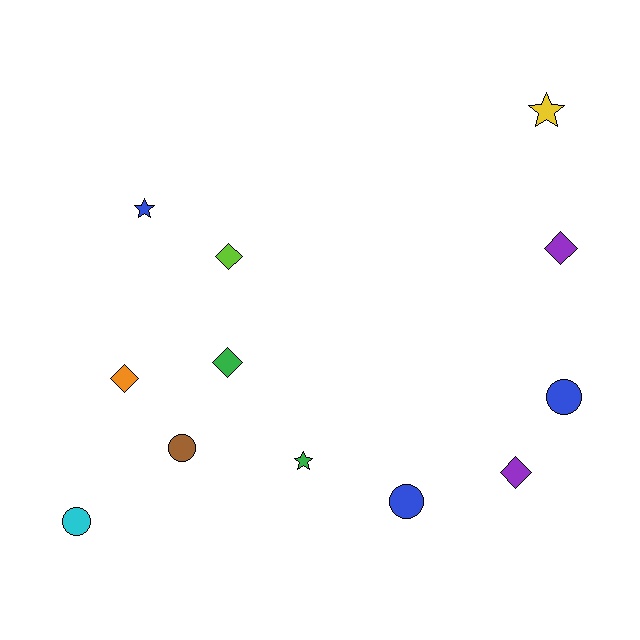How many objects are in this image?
There are 12 objects.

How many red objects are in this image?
There are no red objects.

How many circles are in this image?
There are 4 circles.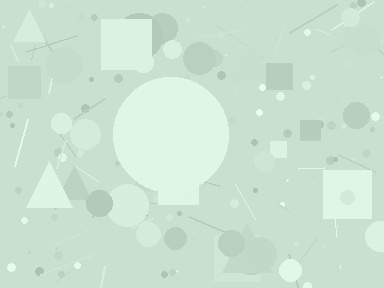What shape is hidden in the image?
A circle is hidden in the image.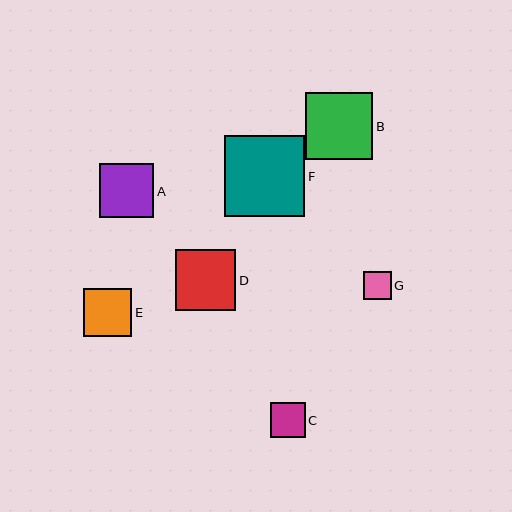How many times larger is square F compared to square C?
Square F is approximately 2.3 times the size of square C.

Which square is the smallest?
Square G is the smallest with a size of approximately 28 pixels.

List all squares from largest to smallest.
From largest to smallest: F, B, D, A, E, C, G.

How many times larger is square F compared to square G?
Square F is approximately 2.9 times the size of square G.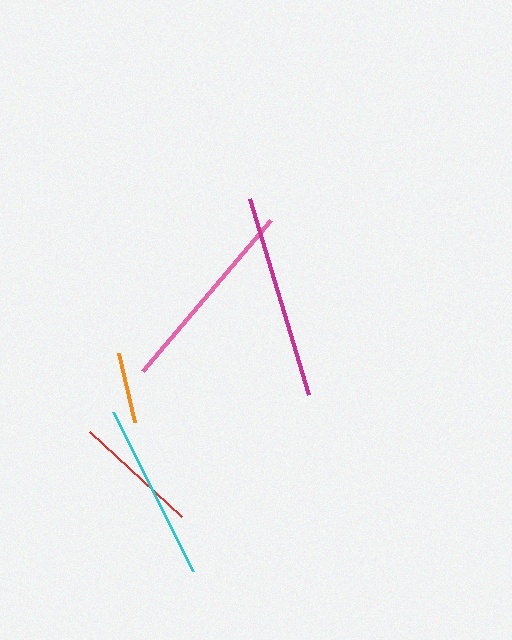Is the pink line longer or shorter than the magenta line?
The magenta line is longer than the pink line.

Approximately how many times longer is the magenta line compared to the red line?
The magenta line is approximately 1.6 times the length of the red line.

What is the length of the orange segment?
The orange segment is approximately 71 pixels long.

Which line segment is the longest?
The magenta line is the longest at approximately 206 pixels.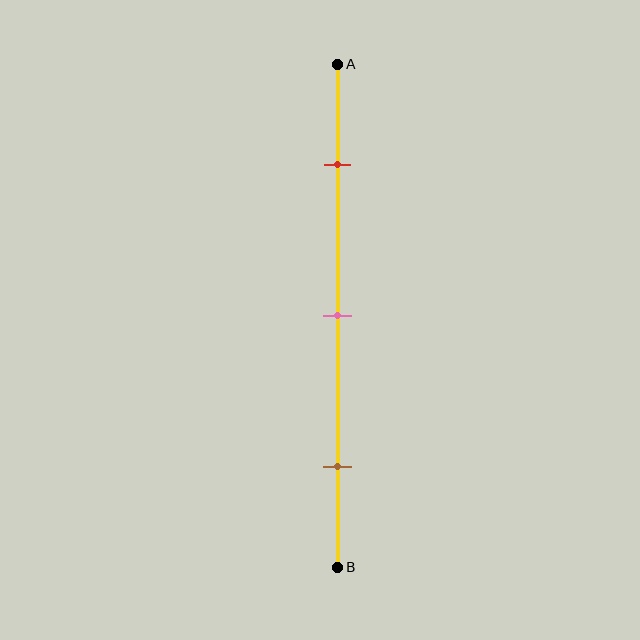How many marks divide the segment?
There are 3 marks dividing the segment.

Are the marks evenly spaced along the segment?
Yes, the marks are approximately evenly spaced.